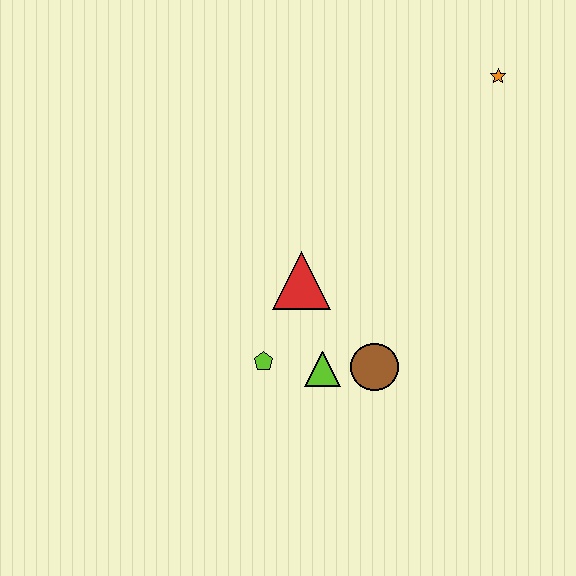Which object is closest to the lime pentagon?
The lime triangle is closest to the lime pentagon.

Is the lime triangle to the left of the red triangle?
No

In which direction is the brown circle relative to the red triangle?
The brown circle is below the red triangle.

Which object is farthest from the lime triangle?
The orange star is farthest from the lime triangle.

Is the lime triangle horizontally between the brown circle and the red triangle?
Yes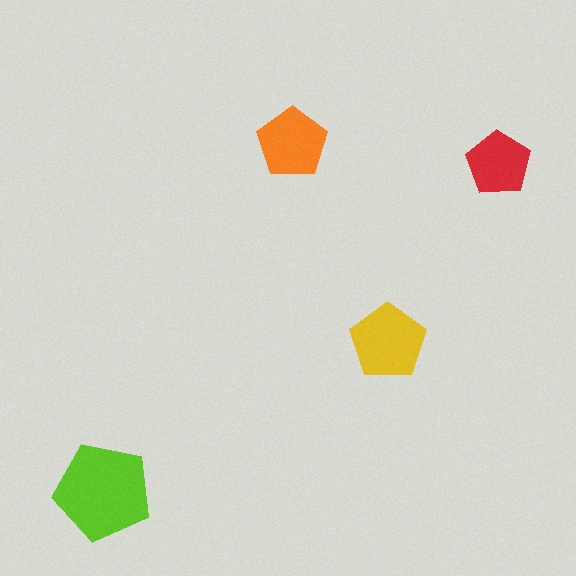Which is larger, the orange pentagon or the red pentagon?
The orange one.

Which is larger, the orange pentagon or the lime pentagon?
The lime one.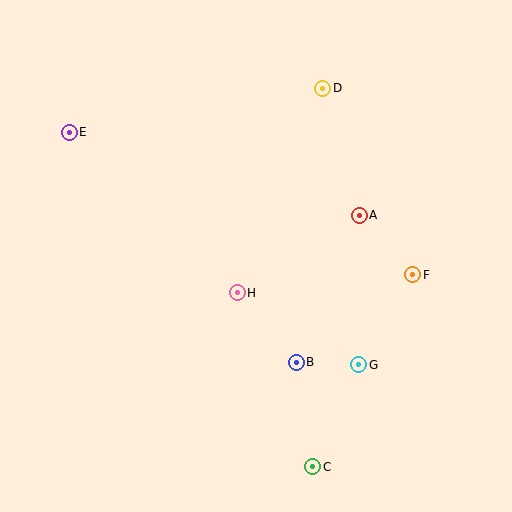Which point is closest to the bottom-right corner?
Point C is closest to the bottom-right corner.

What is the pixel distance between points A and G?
The distance between A and G is 149 pixels.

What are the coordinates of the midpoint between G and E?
The midpoint between G and E is at (214, 249).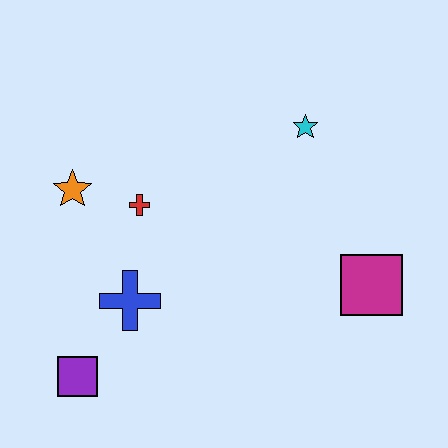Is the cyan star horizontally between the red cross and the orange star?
No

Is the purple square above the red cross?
No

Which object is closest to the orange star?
The red cross is closest to the orange star.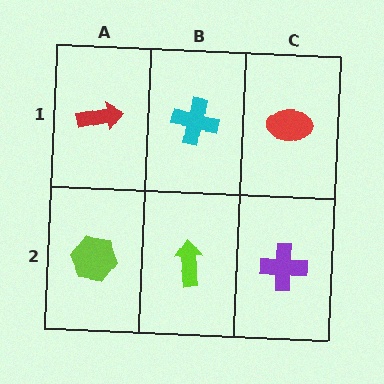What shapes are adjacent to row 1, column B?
A lime arrow (row 2, column B), a red arrow (row 1, column A), a red ellipse (row 1, column C).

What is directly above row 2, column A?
A red arrow.